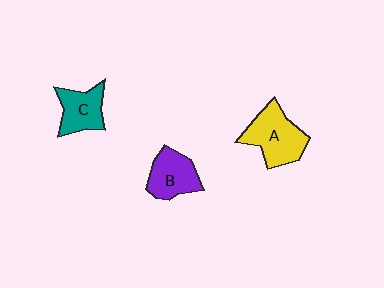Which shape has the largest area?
Shape A (yellow).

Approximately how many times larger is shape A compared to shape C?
Approximately 1.4 times.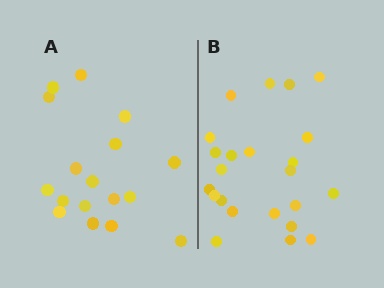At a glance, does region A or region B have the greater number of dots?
Region B (the right region) has more dots.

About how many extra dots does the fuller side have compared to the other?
Region B has about 6 more dots than region A.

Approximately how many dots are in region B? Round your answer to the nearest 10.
About 20 dots. (The exact count is 23, which rounds to 20.)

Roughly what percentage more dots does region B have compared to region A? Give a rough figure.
About 35% more.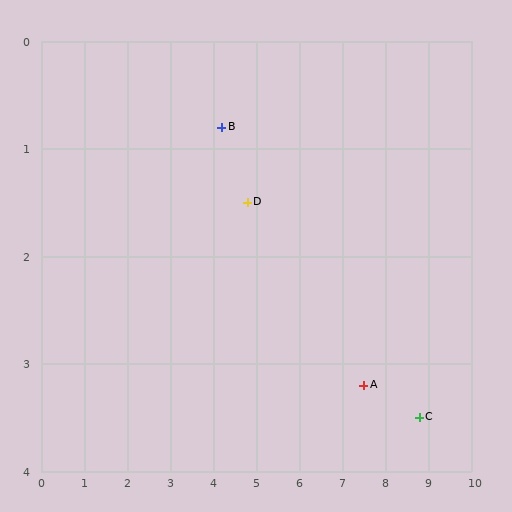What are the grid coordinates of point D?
Point D is at approximately (4.8, 1.5).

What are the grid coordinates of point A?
Point A is at approximately (7.5, 3.2).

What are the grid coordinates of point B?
Point B is at approximately (4.2, 0.8).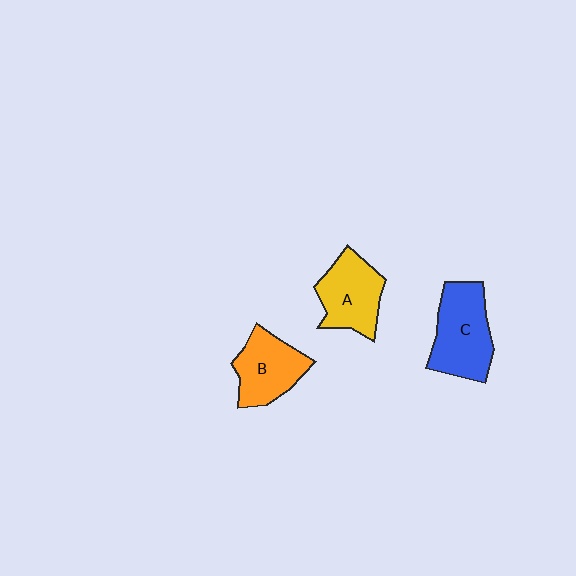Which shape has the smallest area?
Shape B (orange).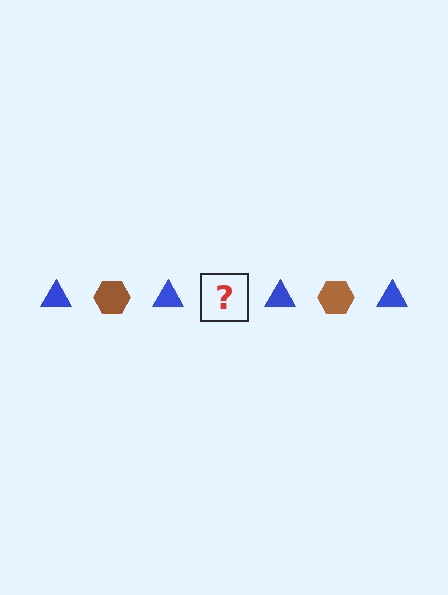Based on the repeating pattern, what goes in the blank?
The blank should be a brown hexagon.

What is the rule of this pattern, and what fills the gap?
The rule is that the pattern alternates between blue triangle and brown hexagon. The gap should be filled with a brown hexagon.